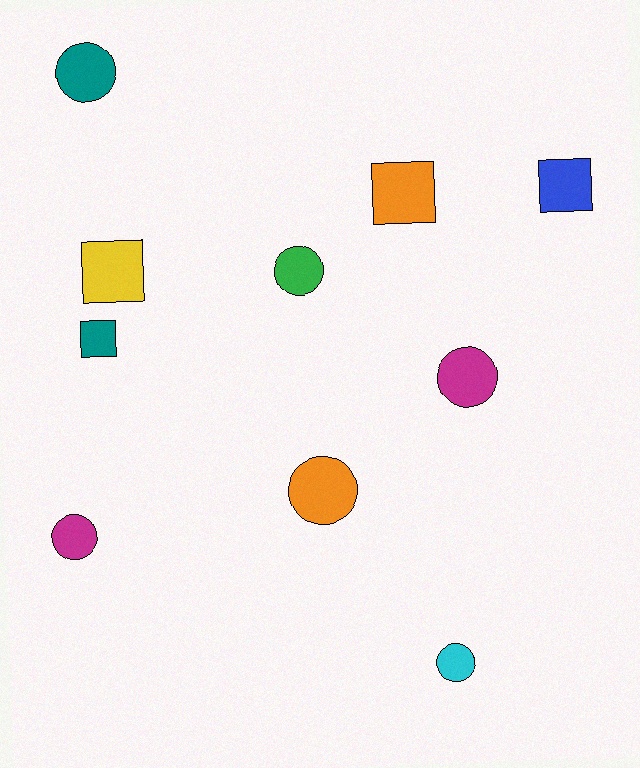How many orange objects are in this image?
There are 2 orange objects.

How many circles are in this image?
There are 6 circles.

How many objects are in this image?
There are 10 objects.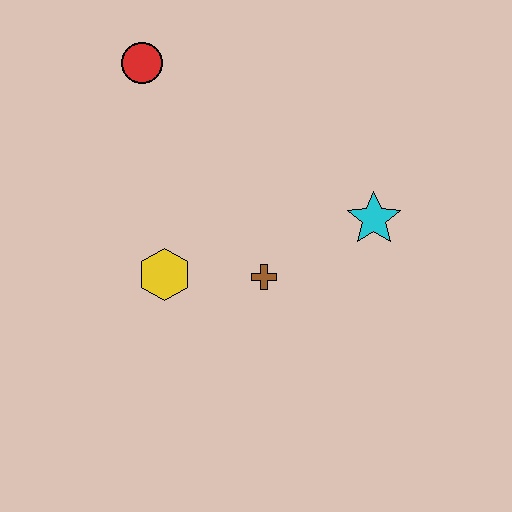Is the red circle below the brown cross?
No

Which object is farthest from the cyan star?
The red circle is farthest from the cyan star.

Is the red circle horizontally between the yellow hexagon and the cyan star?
No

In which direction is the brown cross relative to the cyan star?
The brown cross is to the left of the cyan star.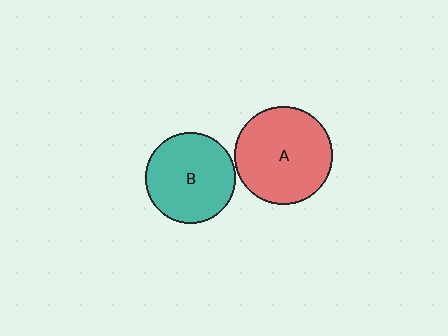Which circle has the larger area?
Circle A (red).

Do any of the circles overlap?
No, none of the circles overlap.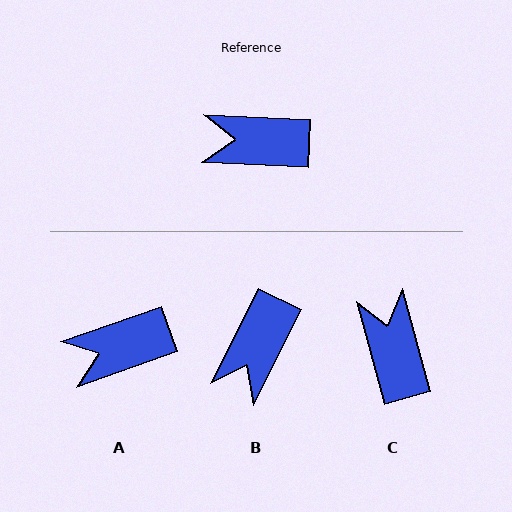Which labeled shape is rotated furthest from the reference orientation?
C, about 72 degrees away.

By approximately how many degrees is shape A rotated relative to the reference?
Approximately 22 degrees counter-clockwise.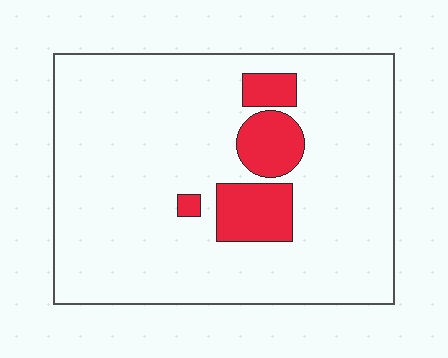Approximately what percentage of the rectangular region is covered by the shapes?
Approximately 10%.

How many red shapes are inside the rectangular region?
4.